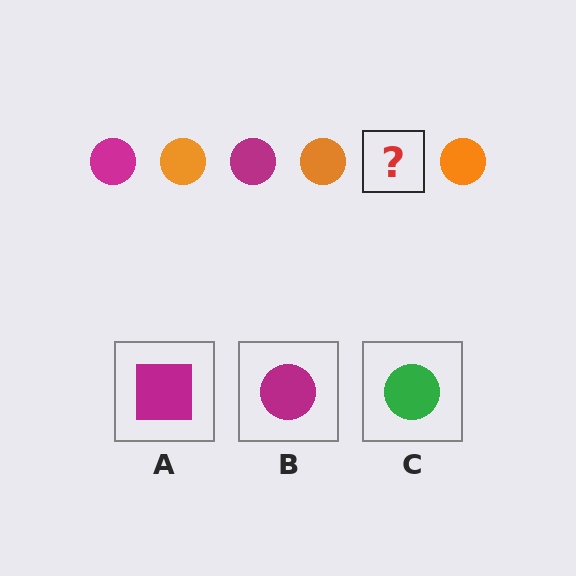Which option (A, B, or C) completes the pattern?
B.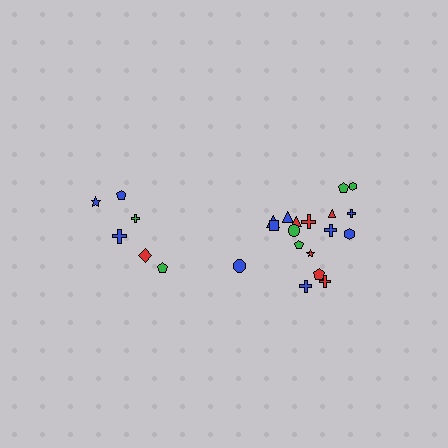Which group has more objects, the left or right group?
The right group.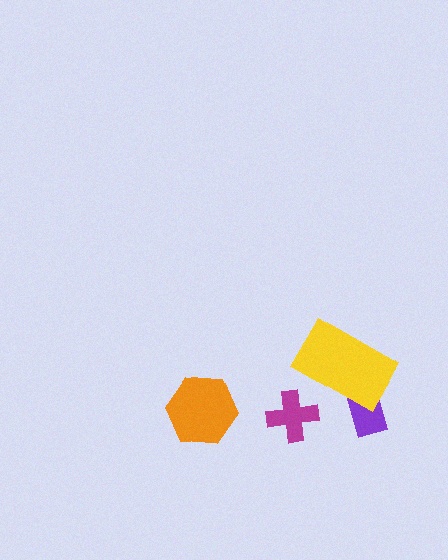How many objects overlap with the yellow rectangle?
1 object overlaps with the yellow rectangle.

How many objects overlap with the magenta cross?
0 objects overlap with the magenta cross.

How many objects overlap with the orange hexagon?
0 objects overlap with the orange hexagon.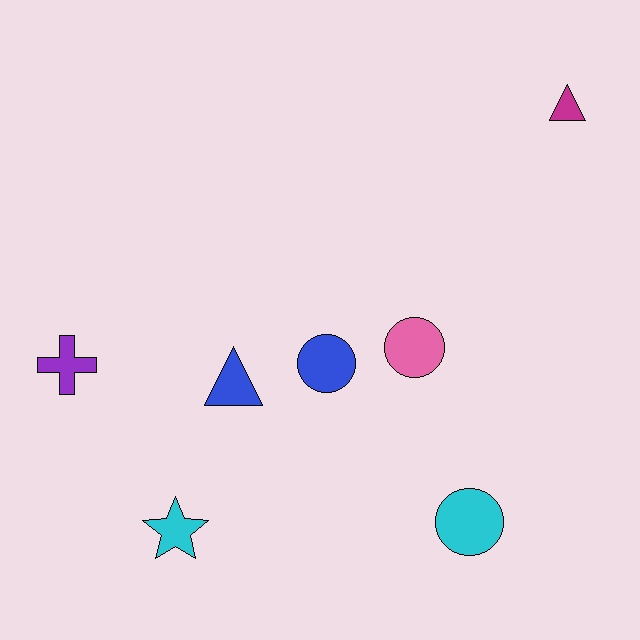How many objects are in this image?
There are 7 objects.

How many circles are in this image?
There are 3 circles.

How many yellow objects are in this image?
There are no yellow objects.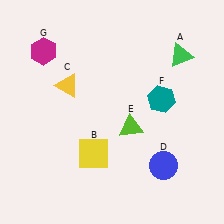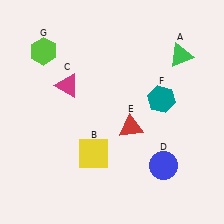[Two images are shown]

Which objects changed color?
C changed from yellow to magenta. E changed from lime to red. G changed from magenta to lime.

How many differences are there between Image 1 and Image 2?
There are 3 differences between the two images.